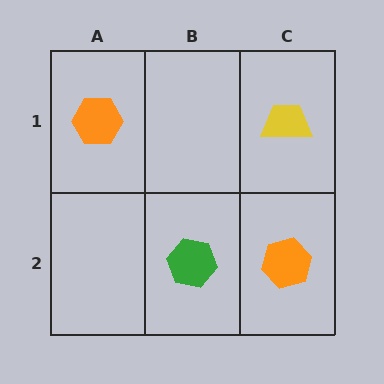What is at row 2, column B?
A green hexagon.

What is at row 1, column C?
A yellow trapezoid.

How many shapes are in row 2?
2 shapes.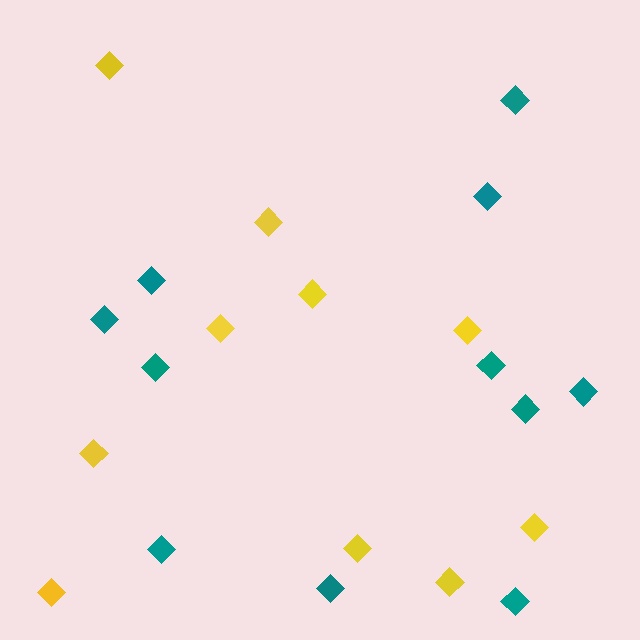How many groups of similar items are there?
There are 2 groups: one group of teal diamonds (11) and one group of yellow diamonds (10).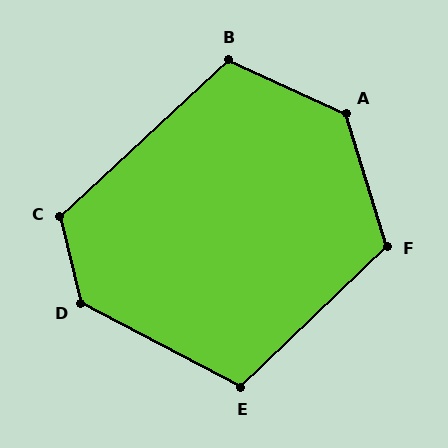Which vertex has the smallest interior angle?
E, at approximately 108 degrees.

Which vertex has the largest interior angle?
A, at approximately 132 degrees.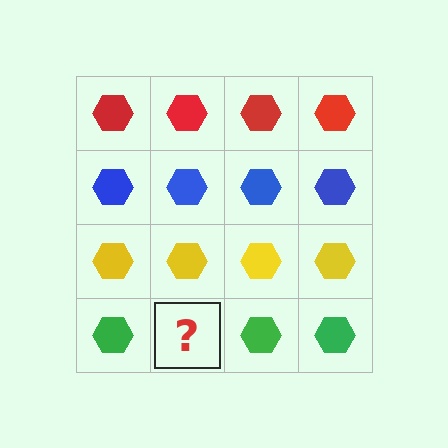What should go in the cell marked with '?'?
The missing cell should contain a green hexagon.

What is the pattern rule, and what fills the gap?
The rule is that each row has a consistent color. The gap should be filled with a green hexagon.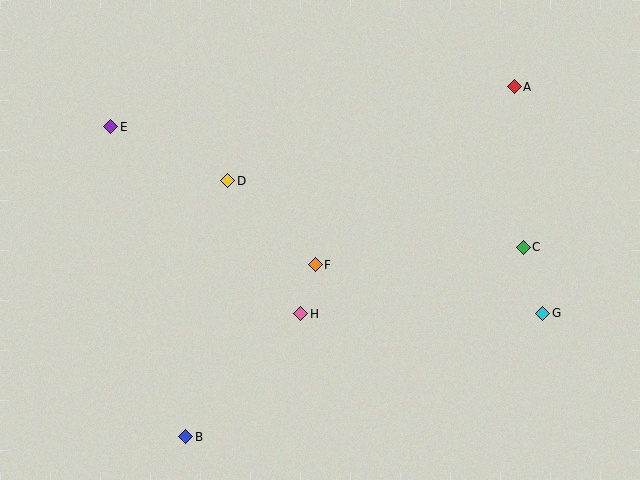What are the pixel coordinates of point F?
Point F is at (315, 265).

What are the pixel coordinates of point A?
Point A is at (514, 87).